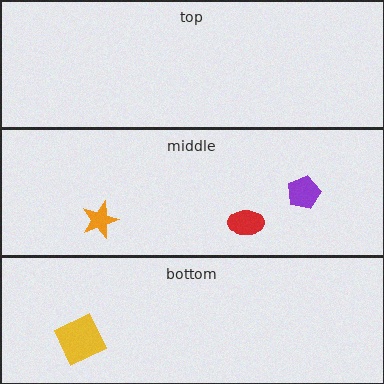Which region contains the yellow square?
The bottom region.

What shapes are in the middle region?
The orange star, the purple pentagon, the red ellipse.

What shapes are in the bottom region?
The yellow square.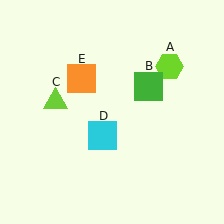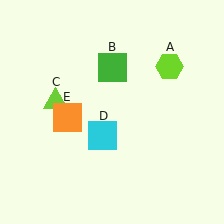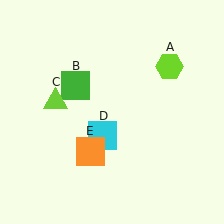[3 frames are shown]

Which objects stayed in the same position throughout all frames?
Lime hexagon (object A) and lime triangle (object C) and cyan square (object D) remained stationary.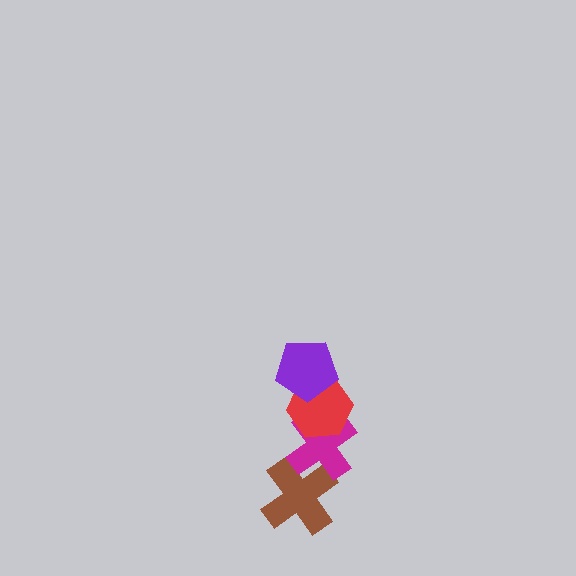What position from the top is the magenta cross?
The magenta cross is 3rd from the top.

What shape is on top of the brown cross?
The magenta cross is on top of the brown cross.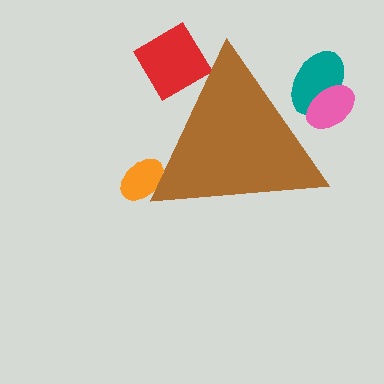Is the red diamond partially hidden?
Yes, the red diamond is partially hidden behind the brown triangle.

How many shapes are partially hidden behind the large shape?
4 shapes are partially hidden.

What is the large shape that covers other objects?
A brown triangle.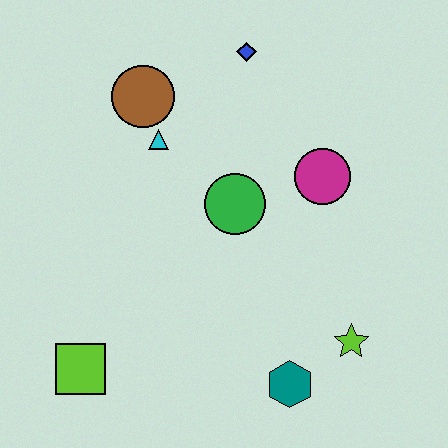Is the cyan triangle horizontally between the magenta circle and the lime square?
Yes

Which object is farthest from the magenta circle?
The lime square is farthest from the magenta circle.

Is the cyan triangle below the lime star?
No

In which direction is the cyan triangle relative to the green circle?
The cyan triangle is to the left of the green circle.